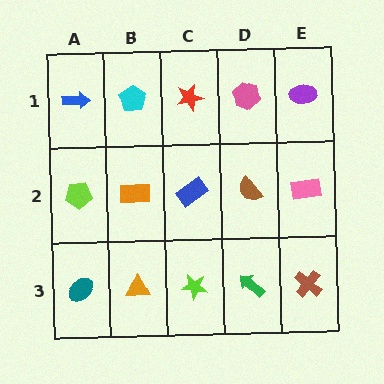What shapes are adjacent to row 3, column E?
A pink rectangle (row 2, column E), a green arrow (row 3, column D).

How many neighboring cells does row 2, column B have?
4.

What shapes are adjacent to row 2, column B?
A cyan pentagon (row 1, column B), an orange triangle (row 3, column B), a lime pentagon (row 2, column A), a blue rectangle (row 2, column C).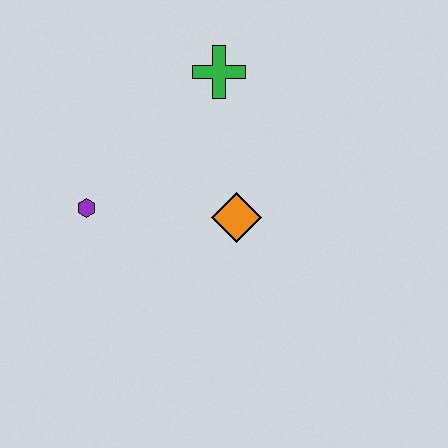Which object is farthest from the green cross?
The purple hexagon is farthest from the green cross.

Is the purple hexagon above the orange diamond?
Yes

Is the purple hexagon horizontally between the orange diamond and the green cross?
No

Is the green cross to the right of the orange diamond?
No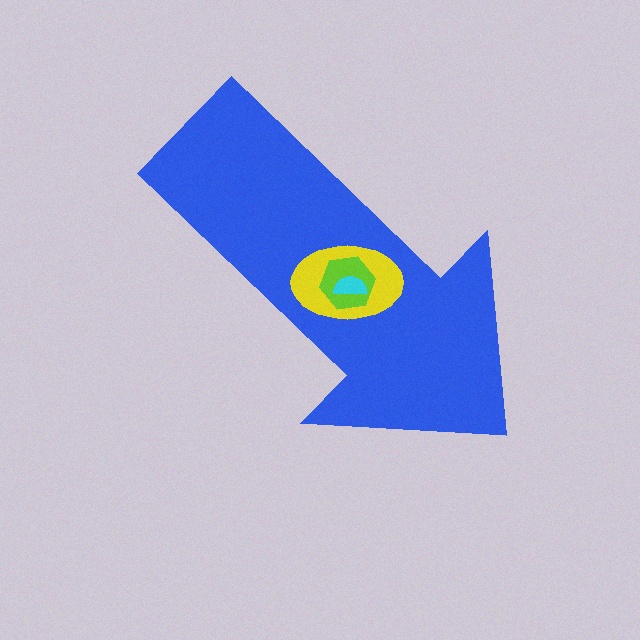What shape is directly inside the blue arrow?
The yellow ellipse.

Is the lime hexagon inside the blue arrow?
Yes.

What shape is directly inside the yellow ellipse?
The lime hexagon.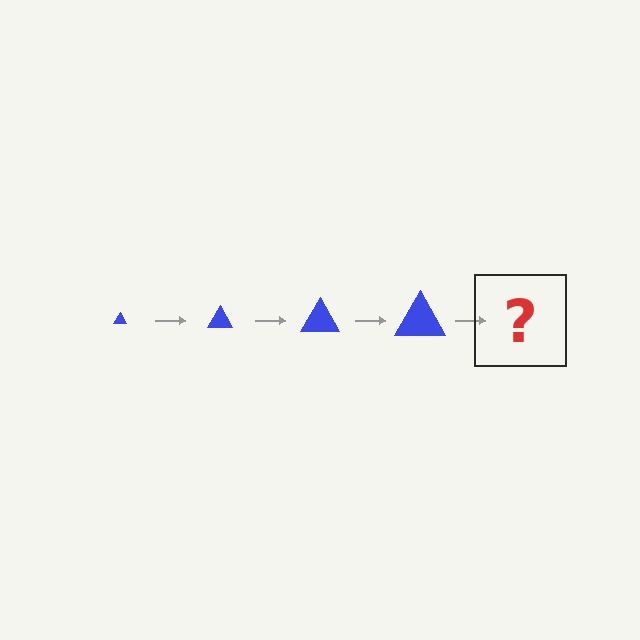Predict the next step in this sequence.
The next step is a blue triangle, larger than the previous one.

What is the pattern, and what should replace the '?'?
The pattern is that the triangle gets progressively larger each step. The '?' should be a blue triangle, larger than the previous one.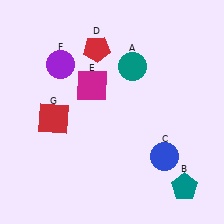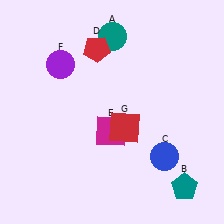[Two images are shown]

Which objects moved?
The objects that moved are: the teal circle (A), the magenta square (E), the red square (G).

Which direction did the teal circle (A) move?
The teal circle (A) moved up.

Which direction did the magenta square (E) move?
The magenta square (E) moved down.